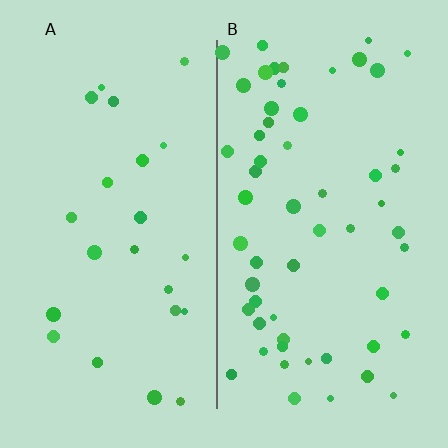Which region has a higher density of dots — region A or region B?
B (the right).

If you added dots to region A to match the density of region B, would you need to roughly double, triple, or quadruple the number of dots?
Approximately double.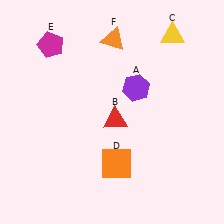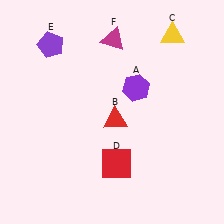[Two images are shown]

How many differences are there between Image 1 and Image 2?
There are 3 differences between the two images.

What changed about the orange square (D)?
In Image 1, D is orange. In Image 2, it changed to red.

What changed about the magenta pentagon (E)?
In Image 1, E is magenta. In Image 2, it changed to purple.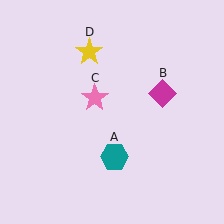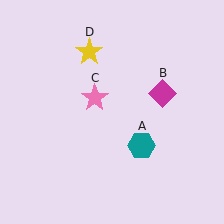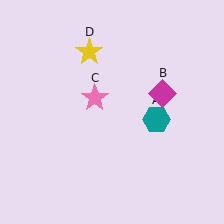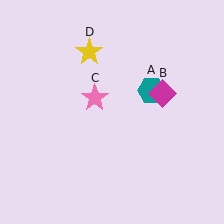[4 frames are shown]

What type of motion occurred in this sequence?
The teal hexagon (object A) rotated counterclockwise around the center of the scene.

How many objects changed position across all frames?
1 object changed position: teal hexagon (object A).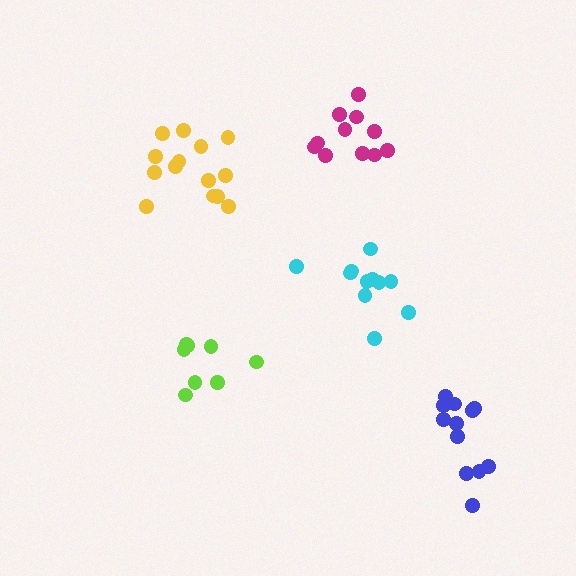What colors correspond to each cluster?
The clusters are colored: magenta, yellow, lime, cyan, blue.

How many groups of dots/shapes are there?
There are 5 groups.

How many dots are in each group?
Group 1: 11 dots, Group 2: 14 dots, Group 3: 8 dots, Group 4: 11 dots, Group 5: 12 dots (56 total).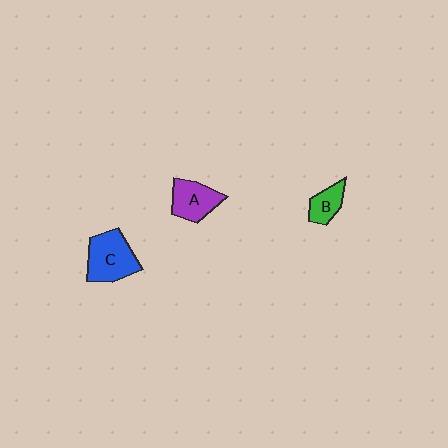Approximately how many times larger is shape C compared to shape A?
Approximately 1.3 times.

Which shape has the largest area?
Shape C (blue).